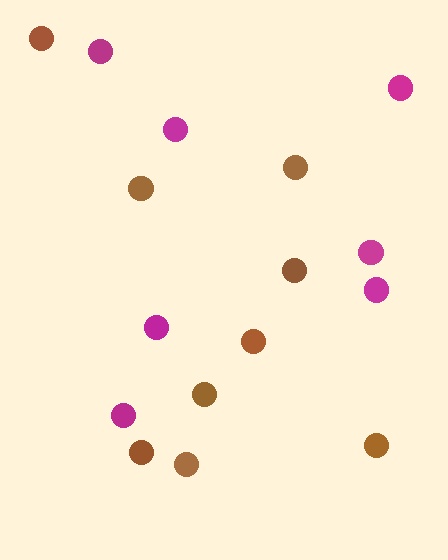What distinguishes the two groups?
There are 2 groups: one group of brown circles (9) and one group of magenta circles (7).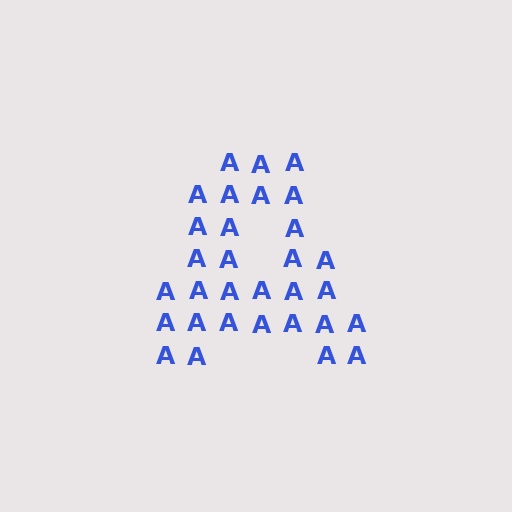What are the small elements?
The small elements are letter A's.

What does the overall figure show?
The overall figure shows the letter A.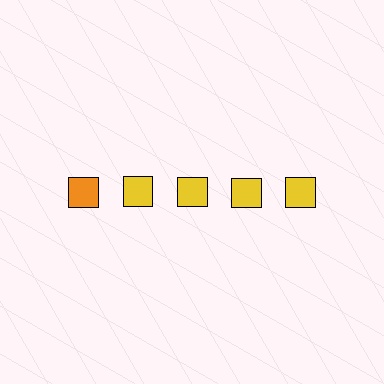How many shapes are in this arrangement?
There are 5 shapes arranged in a grid pattern.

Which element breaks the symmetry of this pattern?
The orange square in the top row, leftmost column breaks the symmetry. All other shapes are yellow squares.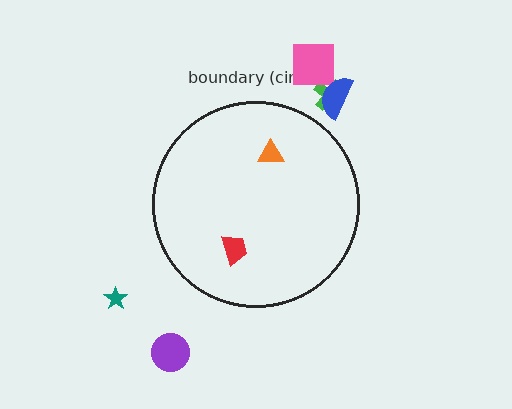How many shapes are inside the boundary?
2 inside, 5 outside.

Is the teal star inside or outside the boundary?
Outside.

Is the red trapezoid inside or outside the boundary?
Inside.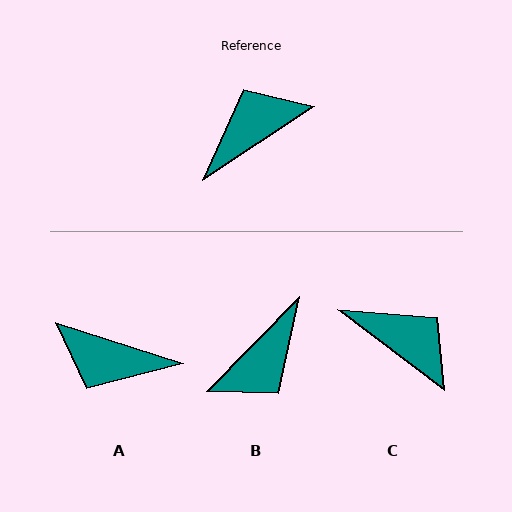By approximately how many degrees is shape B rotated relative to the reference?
Approximately 168 degrees clockwise.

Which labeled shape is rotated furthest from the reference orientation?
B, about 168 degrees away.